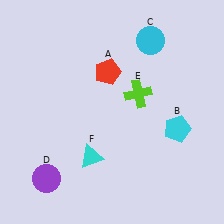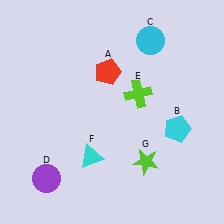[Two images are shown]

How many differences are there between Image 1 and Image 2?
There is 1 difference between the two images.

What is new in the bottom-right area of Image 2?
A lime star (G) was added in the bottom-right area of Image 2.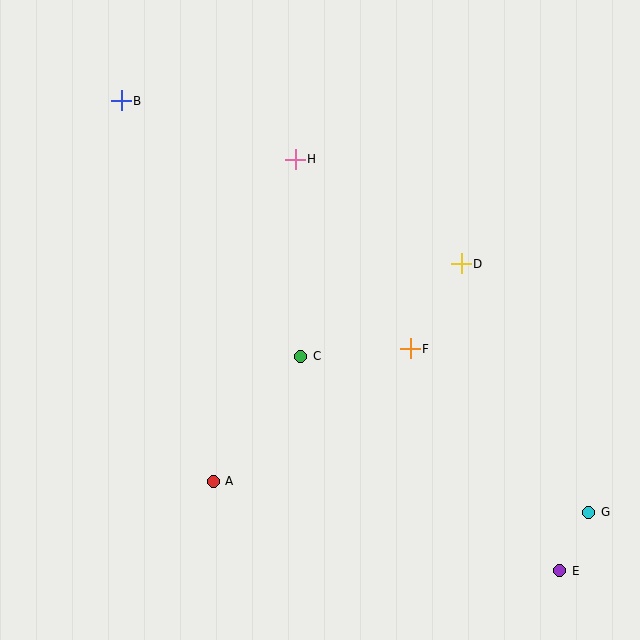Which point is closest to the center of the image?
Point C at (301, 356) is closest to the center.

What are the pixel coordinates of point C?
Point C is at (301, 356).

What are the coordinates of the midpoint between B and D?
The midpoint between B and D is at (291, 182).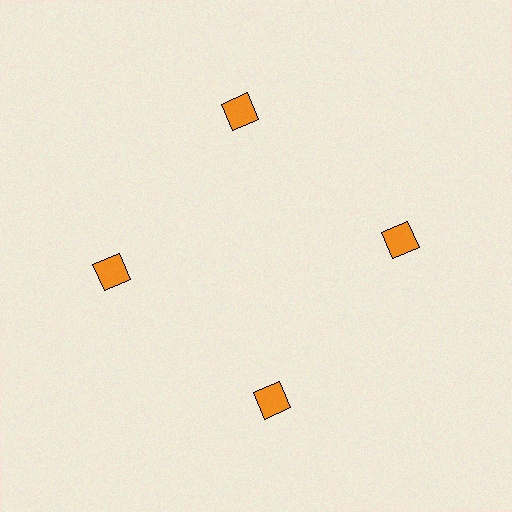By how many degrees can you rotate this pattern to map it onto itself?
The pattern maps onto itself every 90 degrees of rotation.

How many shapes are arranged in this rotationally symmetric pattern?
There are 4 shapes, arranged in 4 groups of 1.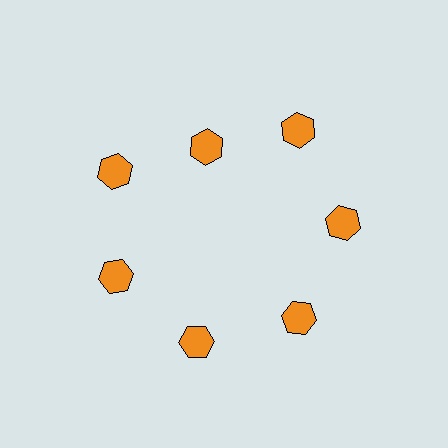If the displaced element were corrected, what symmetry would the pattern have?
It would have 7-fold rotational symmetry — the pattern would map onto itself every 51 degrees.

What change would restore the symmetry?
The symmetry would be restored by moving it outward, back onto the ring so that all 7 hexagons sit at equal angles and equal distance from the center.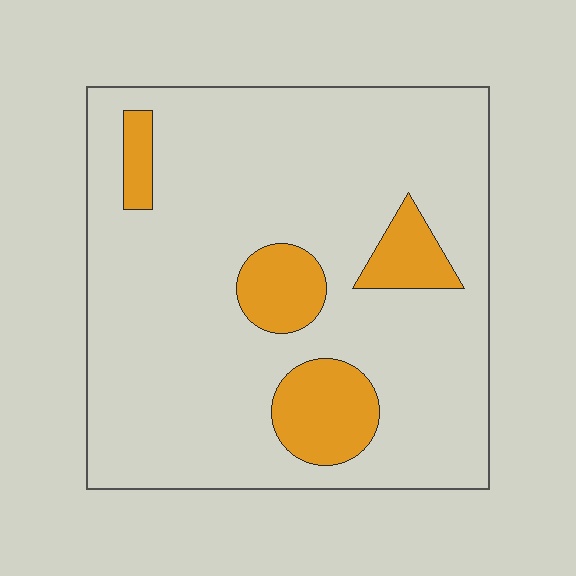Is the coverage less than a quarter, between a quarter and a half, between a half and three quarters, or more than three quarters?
Less than a quarter.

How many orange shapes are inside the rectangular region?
4.